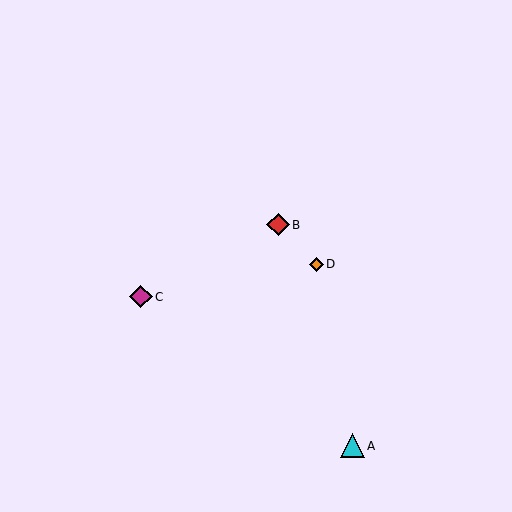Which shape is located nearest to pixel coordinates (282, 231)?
The red diamond (labeled B) at (278, 225) is nearest to that location.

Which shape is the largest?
The cyan triangle (labeled A) is the largest.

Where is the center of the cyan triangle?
The center of the cyan triangle is at (352, 446).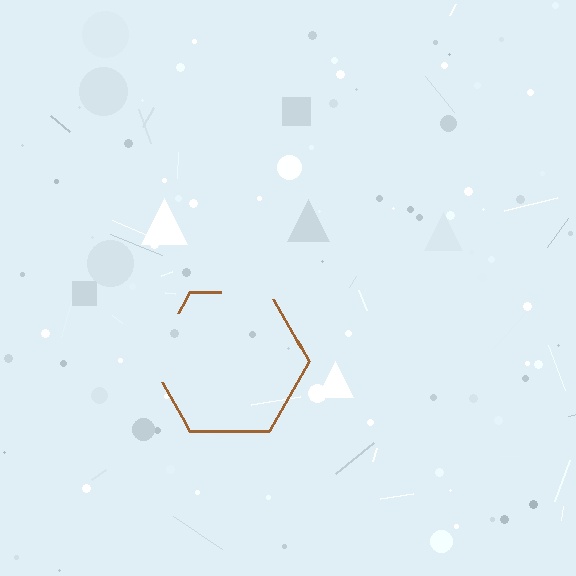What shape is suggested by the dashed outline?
The dashed outline suggests a hexagon.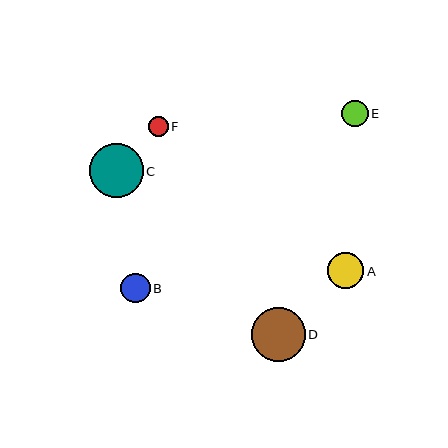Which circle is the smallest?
Circle F is the smallest with a size of approximately 20 pixels.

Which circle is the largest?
Circle D is the largest with a size of approximately 54 pixels.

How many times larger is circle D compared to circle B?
Circle D is approximately 1.9 times the size of circle B.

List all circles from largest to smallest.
From largest to smallest: D, C, A, B, E, F.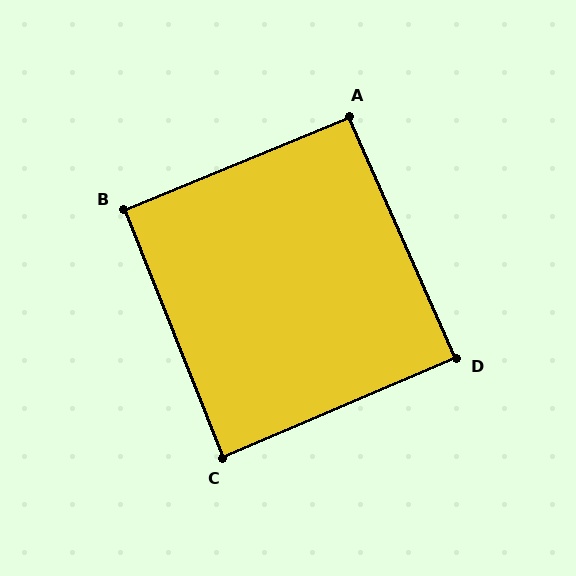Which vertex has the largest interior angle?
A, at approximately 91 degrees.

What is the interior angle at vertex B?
Approximately 91 degrees (approximately right).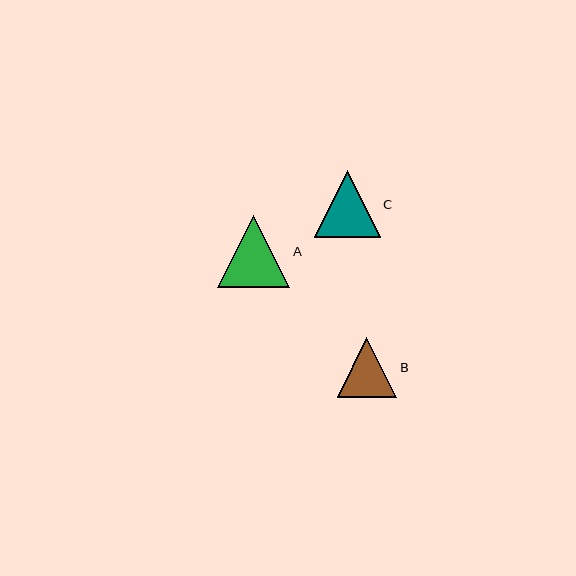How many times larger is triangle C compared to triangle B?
Triangle C is approximately 1.1 times the size of triangle B.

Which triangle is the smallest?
Triangle B is the smallest with a size of approximately 59 pixels.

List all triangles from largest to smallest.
From largest to smallest: A, C, B.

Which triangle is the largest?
Triangle A is the largest with a size of approximately 72 pixels.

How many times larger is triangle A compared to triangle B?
Triangle A is approximately 1.2 times the size of triangle B.